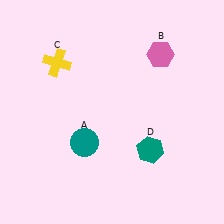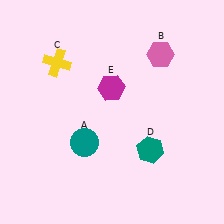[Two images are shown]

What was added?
A magenta hexagon (E) was added in Image 2.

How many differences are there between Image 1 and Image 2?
There is 1 difference between the two images.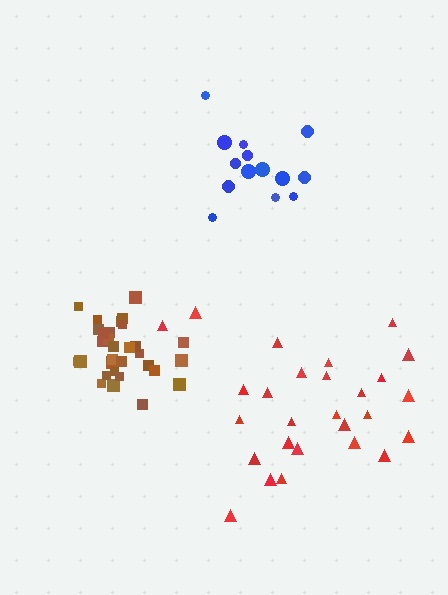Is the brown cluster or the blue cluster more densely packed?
Brown.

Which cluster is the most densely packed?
Brown.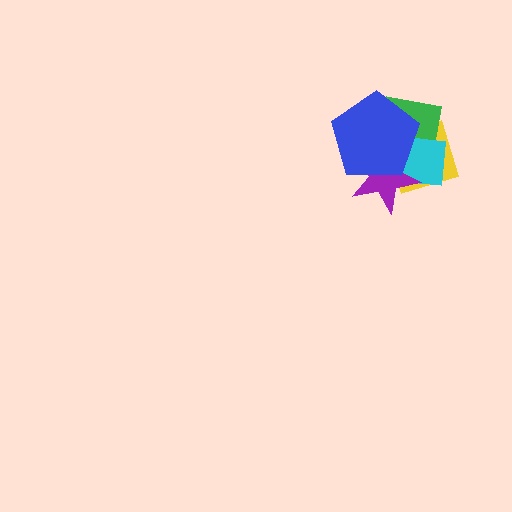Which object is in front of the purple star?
The blue pentagon is in front of the purple star.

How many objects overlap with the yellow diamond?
4 objects overlap with the yellow diamond.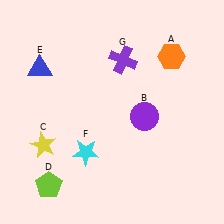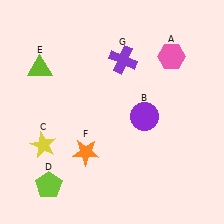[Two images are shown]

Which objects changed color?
A changed from orange to pink. E changed from blue to lime. F changed from cyan to orange.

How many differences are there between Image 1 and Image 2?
There are 3 differences between the two images.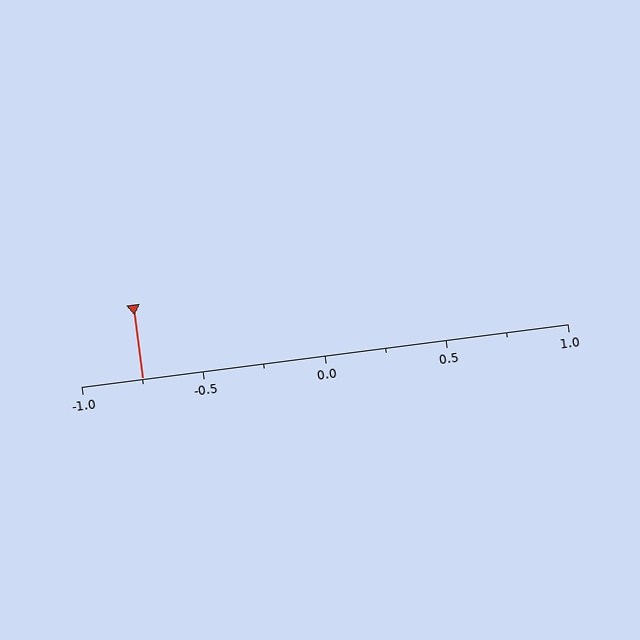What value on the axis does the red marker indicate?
The marker indicates approximately -0.75.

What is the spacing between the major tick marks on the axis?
The major ticks are spaced 0.5 apart.